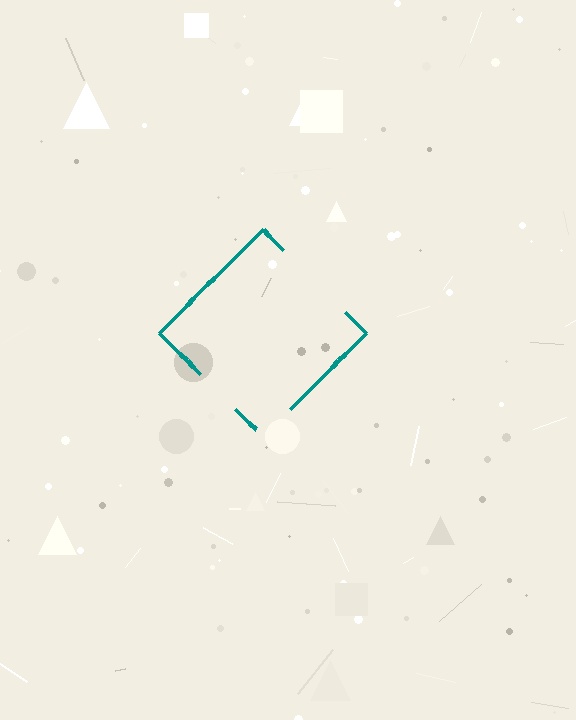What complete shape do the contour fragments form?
The contour fragments form a diamond.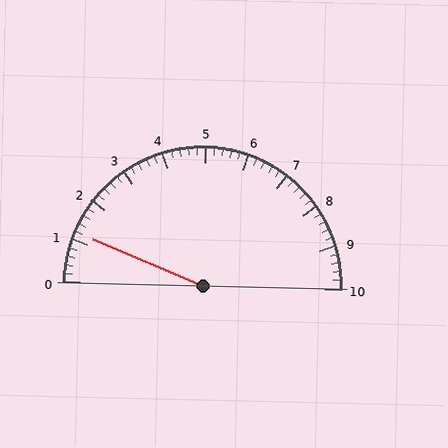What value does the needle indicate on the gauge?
The needle indicates approximately 1.2.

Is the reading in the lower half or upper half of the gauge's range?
The reading is in the lower half of the range (0 to 10).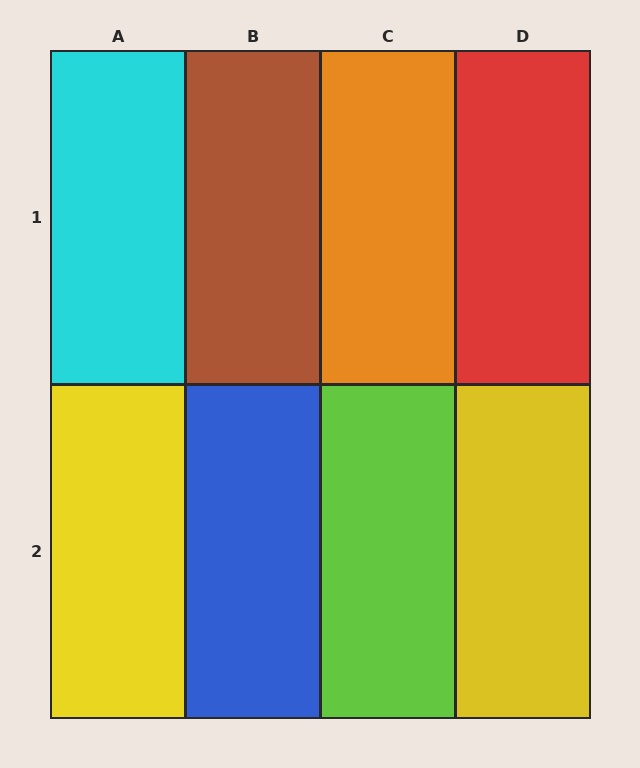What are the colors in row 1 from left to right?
Cyan, brown, orange, red.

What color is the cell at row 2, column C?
Lime.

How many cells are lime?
1 cell is lime.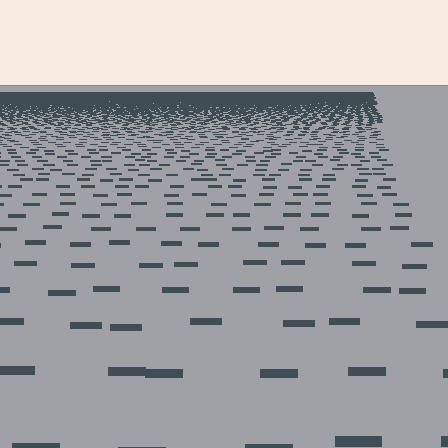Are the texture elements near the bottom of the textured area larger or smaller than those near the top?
Larger. Near the bottom, elements are closer to the viewer and appear at a bigger on-screen size.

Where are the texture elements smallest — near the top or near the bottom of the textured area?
Near the top.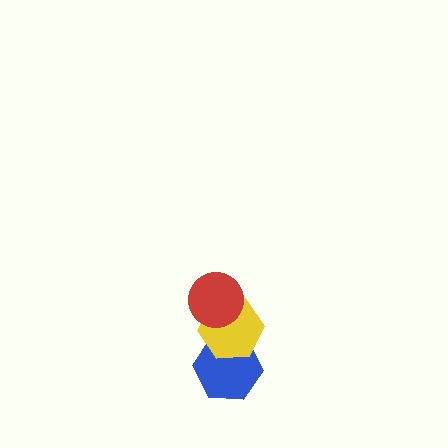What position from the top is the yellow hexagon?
The yellow hexagon is 2nd from the top.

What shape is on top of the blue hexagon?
The yellow hexagon is on top of the blue hexagon.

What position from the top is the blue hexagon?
The blue hexagon is 3rd from the top.